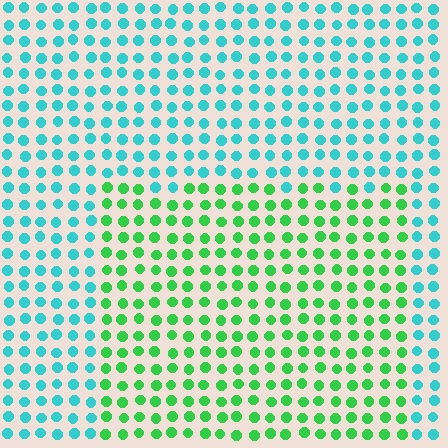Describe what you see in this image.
The image is filled with small cyan elements in a uniform arrangement. A rectangle-shaped region is visible where the elements are tinted to a slightly different hue, forming a subtle color boundary.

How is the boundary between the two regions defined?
The boundary is defined purely by a slight shift in hue (about 51 degrees). Spacing, size, and orientation are identical on both sides.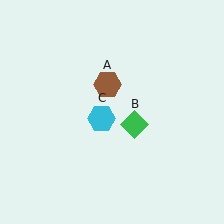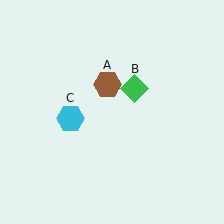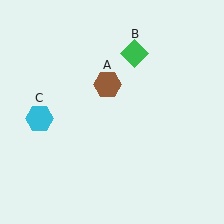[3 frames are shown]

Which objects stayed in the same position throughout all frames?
Brown hexagon (object A) remained stationary.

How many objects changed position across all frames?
2 objects changed position: green diamond (object B), cyan hexagon (object C).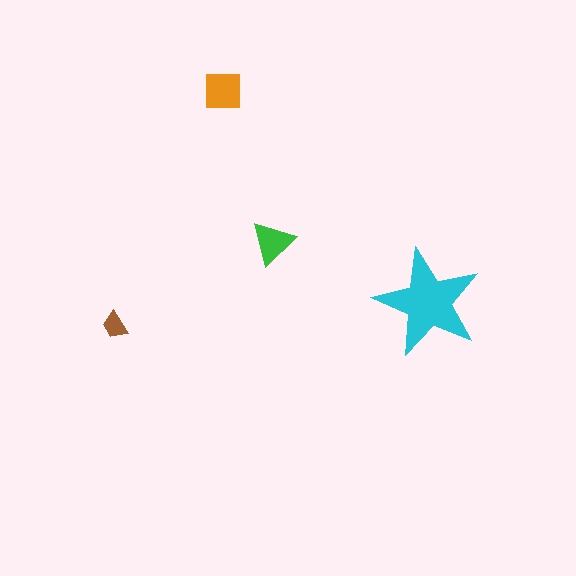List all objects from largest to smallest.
The cyan star, the orange square, the green triangle, the brown trapezoid.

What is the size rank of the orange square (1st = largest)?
2nd.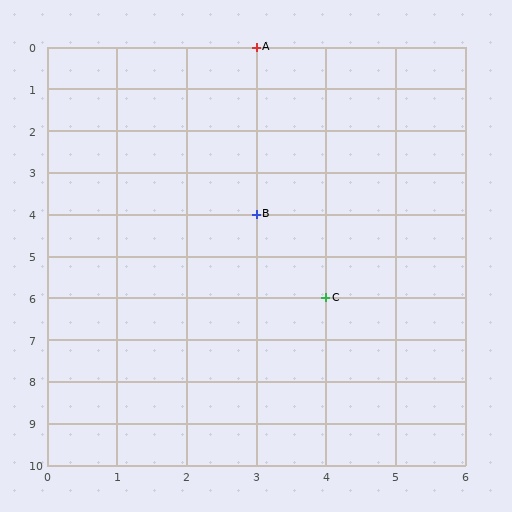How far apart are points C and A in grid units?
Points C and A are 1 column and 6 rows apart (about 6.1 grid units diagonally).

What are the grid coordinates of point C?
Point C is at grid coordinates (4, 6).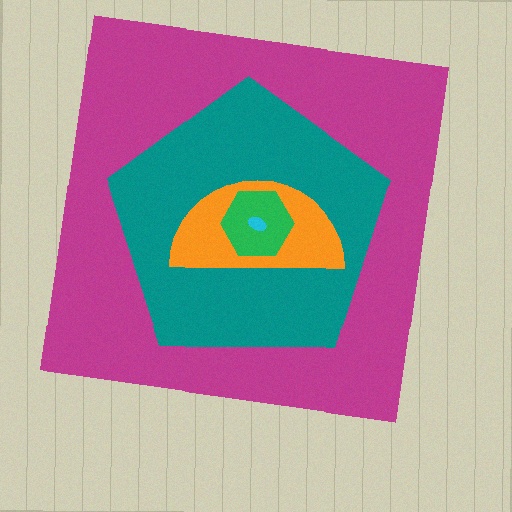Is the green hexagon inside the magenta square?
Yes.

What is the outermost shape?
The magenta square.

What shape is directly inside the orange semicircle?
The green hexagon.